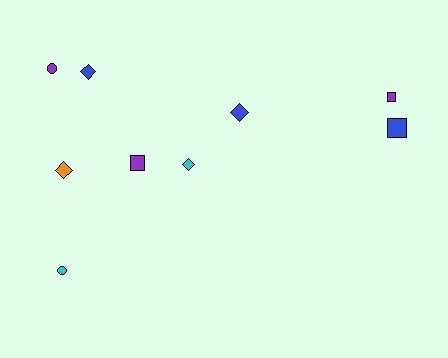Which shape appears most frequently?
Diamond, with 4 objects.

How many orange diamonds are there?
There is 1 orange diamond.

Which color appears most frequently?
Blue, with 3 objects.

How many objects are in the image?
There are 9 objects.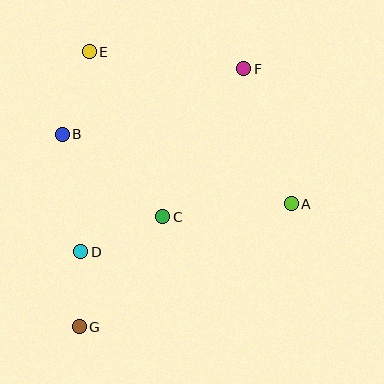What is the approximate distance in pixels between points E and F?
The distance between E and F is approximately 155 pixels.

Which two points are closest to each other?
Points D and G are closest to each other.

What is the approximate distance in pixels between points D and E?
The distance between D and E is approximately 200 pixels.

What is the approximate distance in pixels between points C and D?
The distance between C and D is approximately 89 pixels.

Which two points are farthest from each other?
Points F and G are farthest from each other.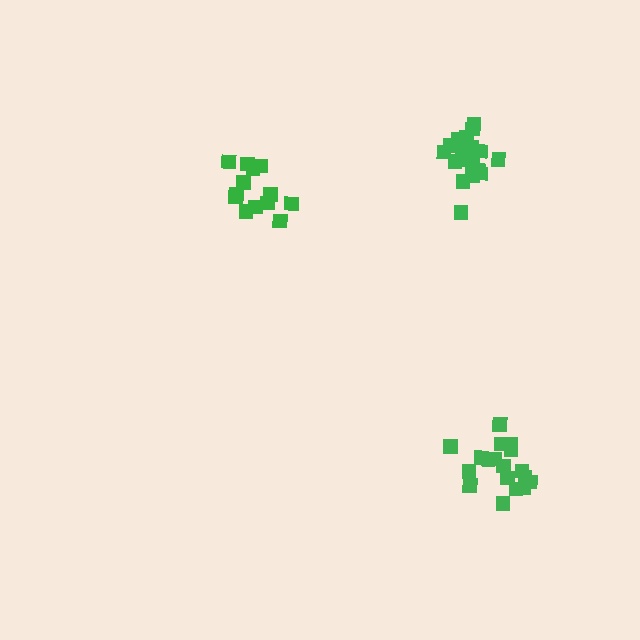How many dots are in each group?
Group 1: 13 dots, Group 2: 18 dots, Group 3: 18 dots (49 total).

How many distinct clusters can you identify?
There are 3 distinct clusters.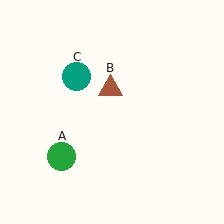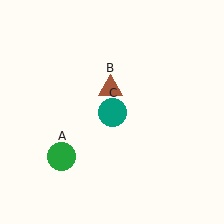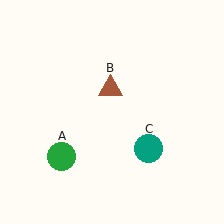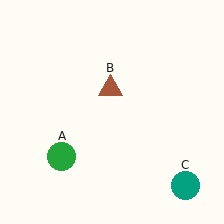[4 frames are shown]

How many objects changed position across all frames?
1 object changed position: teal circle (object C).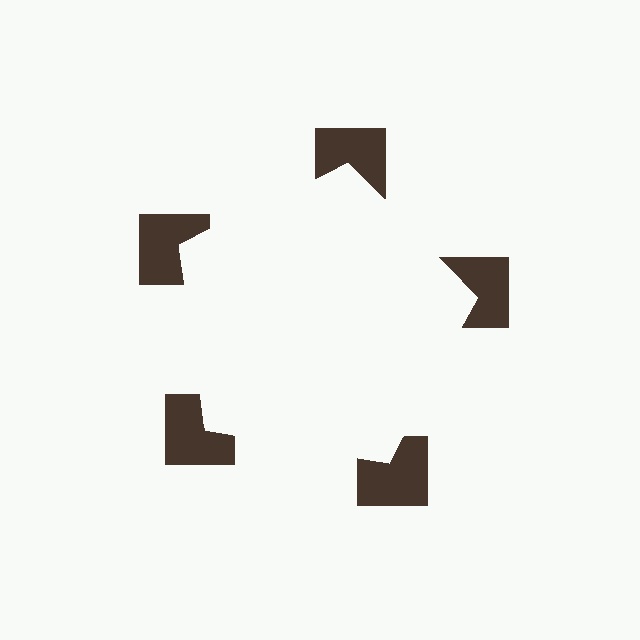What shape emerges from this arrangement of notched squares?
An illusory pentagon — its edges are inferred from the aligned wedge cuts in the notched squares, not physically drawn.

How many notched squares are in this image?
There are 5 — one at each vertex of the illusory pentagon.